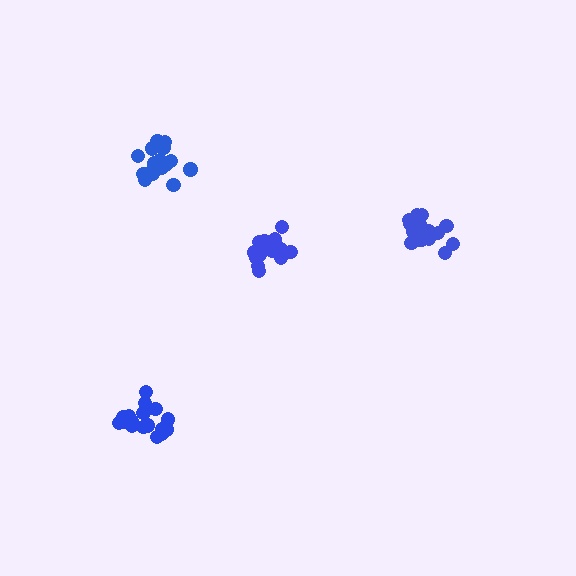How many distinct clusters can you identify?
There are 4 distinct clusters.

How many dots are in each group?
Group 1: 21 dots, Group 2: 18 dots, Group 3: 16 dots, Group 4: 19 dots (74 total).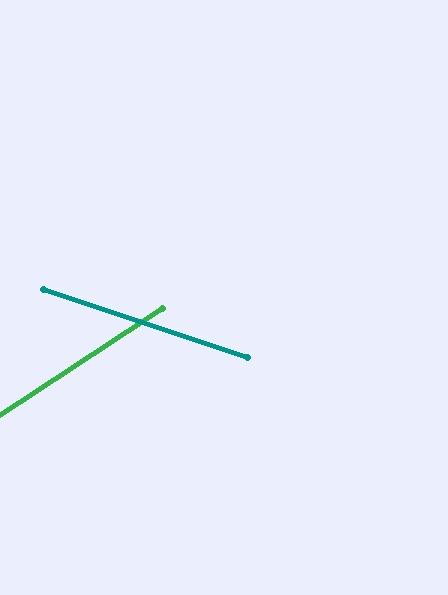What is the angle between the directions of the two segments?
Approximately 52 degrees.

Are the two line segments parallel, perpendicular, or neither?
Neither parallel nor perpendicular — they differ by about 52°.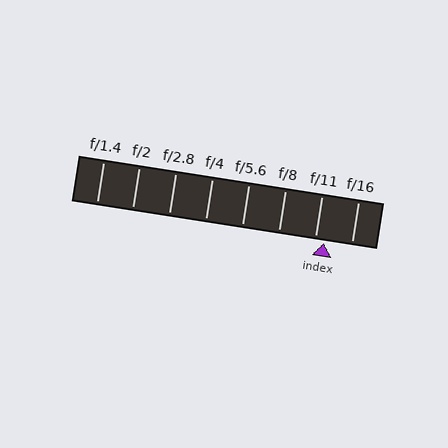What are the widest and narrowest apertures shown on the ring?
The widest aperture shown is f/1.4 and the narrowest is f/16.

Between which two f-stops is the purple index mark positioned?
The index mark is between f/11 and f/16.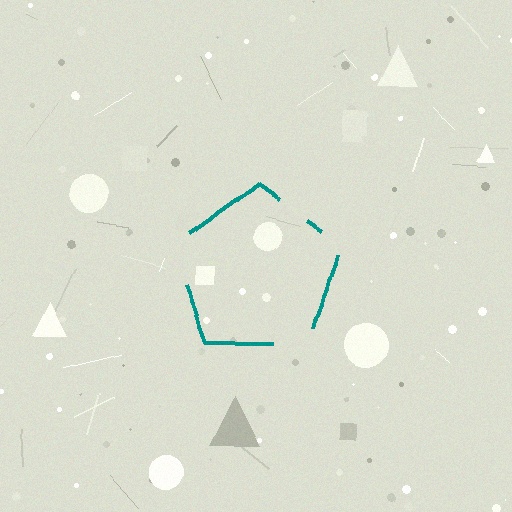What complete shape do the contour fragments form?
The contour fragments form a pentagon.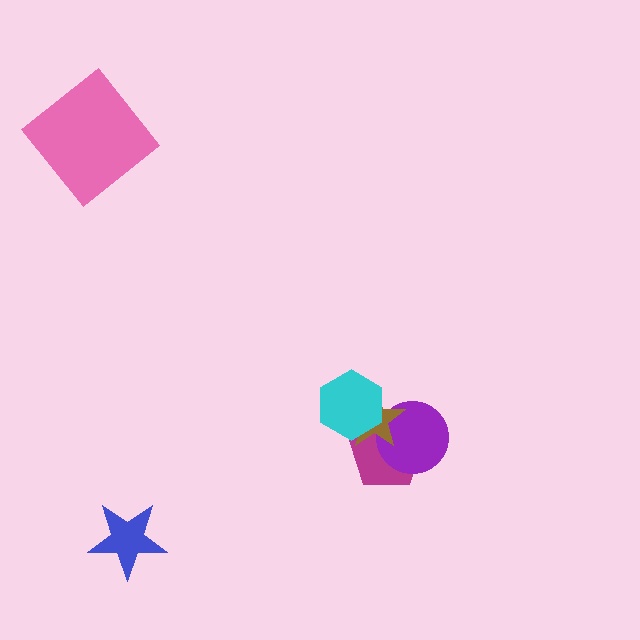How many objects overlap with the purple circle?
2 objects overlap with the purple circle.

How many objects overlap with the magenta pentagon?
3 objects overlap with the magenta pentagon.